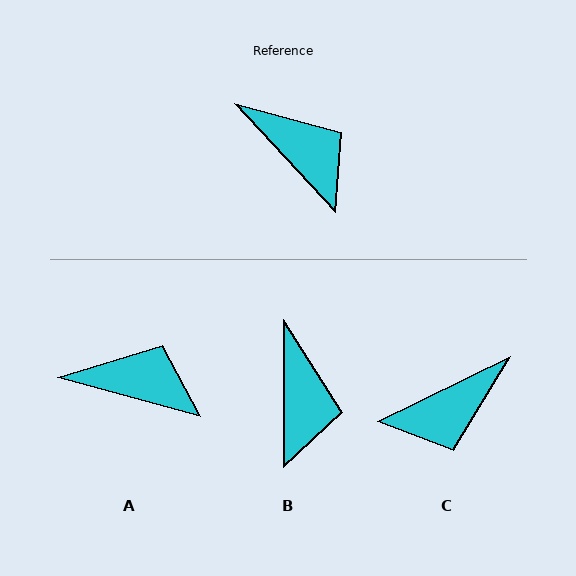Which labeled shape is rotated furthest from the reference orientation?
C, about 106 degrees away.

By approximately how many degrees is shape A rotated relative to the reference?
Approximately 32 degrees counter-clockwise.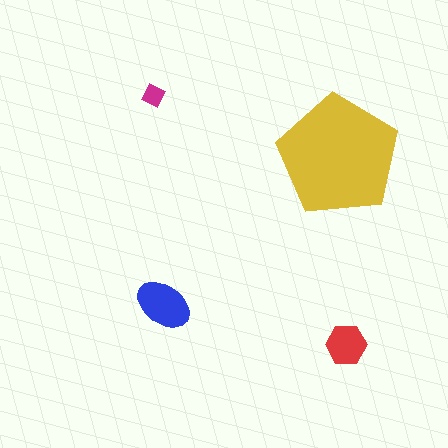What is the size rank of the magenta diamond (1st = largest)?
4th.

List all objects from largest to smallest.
The yellow pentagon, the blue ellipse, the red hexagon, the magenta diamond.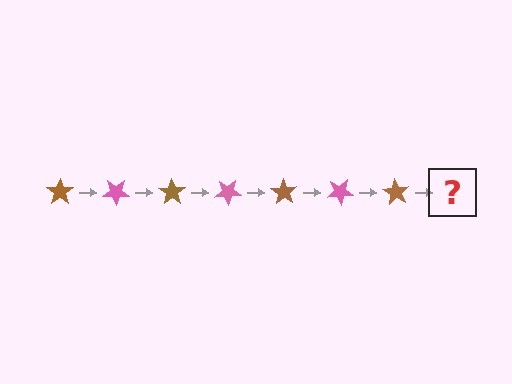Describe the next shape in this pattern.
It should be a pink star, rotated 245 degrees from the start.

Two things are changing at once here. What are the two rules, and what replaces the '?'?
The two rules are that it rotates 35 degrees each step and the color cycles through brown and pink. The '?' should be a pink star, rotated 245 degrees from the start.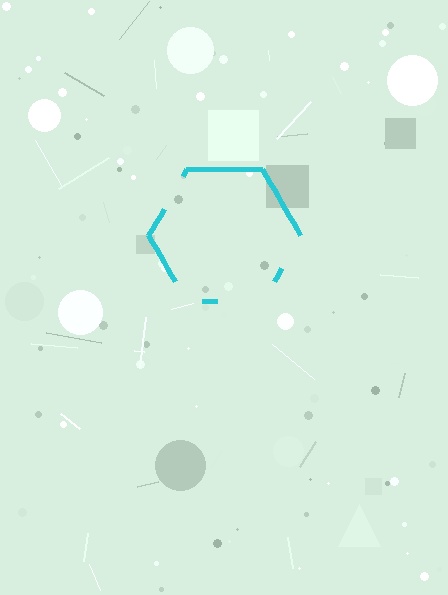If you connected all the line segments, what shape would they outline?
They would outline a hexagon.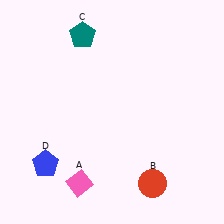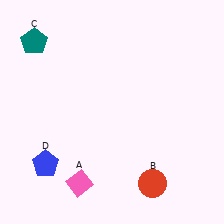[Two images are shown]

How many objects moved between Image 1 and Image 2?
1 object moved between the two images.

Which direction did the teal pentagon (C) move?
The teal pentagon (C) moved left.